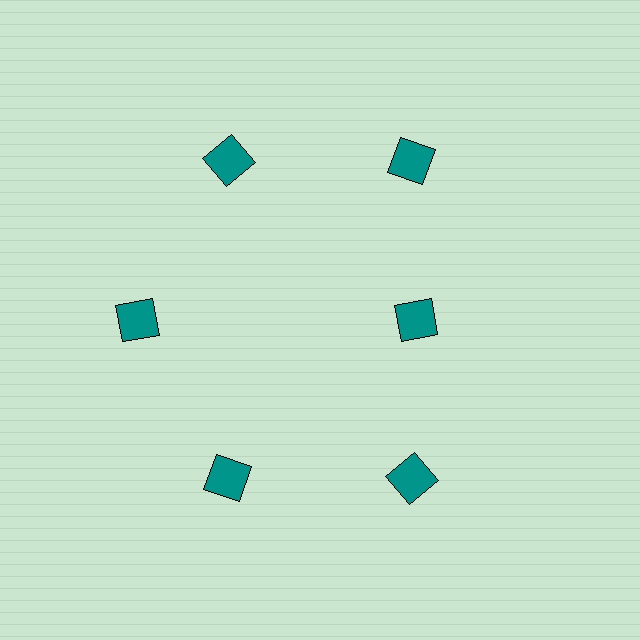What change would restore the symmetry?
The symmetry would be restored by moving it outward, back onto the ring so that all 6 squares sit at equal angles and equal distance from the center.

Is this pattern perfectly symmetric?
No. The 6 teal squares are arranged in a ring, but one element near the 3 o'clock position is pulled inward toward the center, breaking the 6-fold rotational symmetry.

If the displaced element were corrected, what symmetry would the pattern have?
It would have 6-fold rotational symmetry — the pattern would map onto itself every 60 degrees.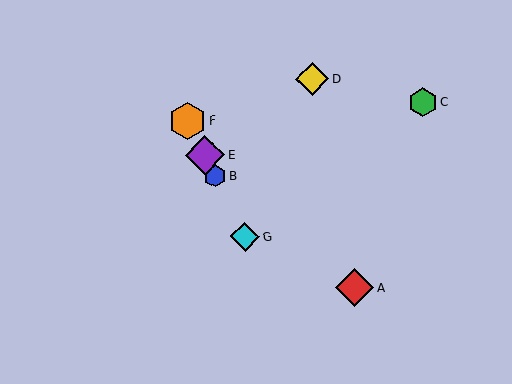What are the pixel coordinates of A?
Object A is at (355, 287).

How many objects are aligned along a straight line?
4 objects (B, E, F, G) are aligned along a straight line.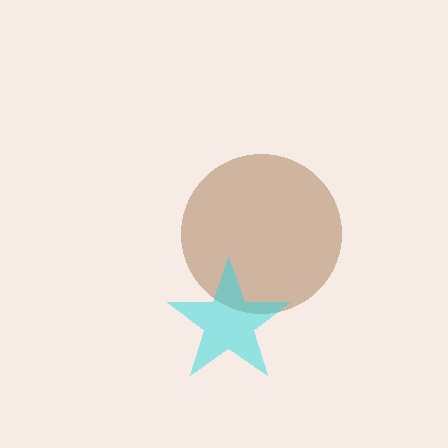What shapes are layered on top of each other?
The layered shapes are: a brown circle, a cyan star.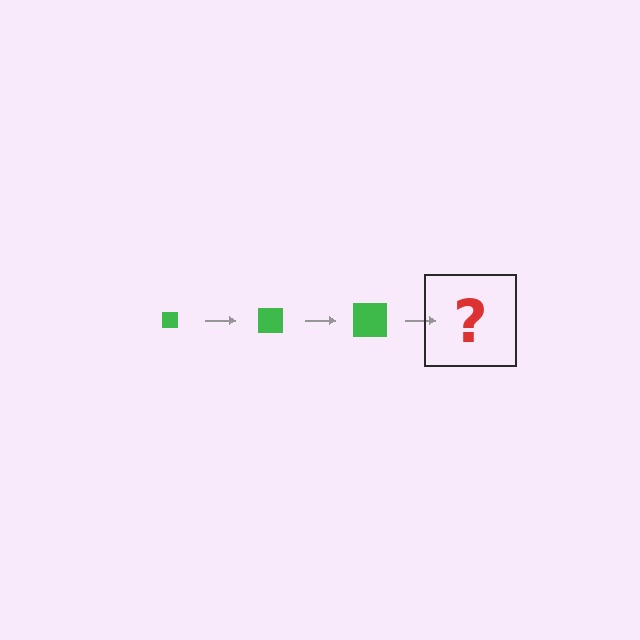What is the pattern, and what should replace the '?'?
The pattern is that the square gets progressively larger each step. The '?' should be a green square, larger than the previous one.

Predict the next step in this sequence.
The next step is a green square, larger than the previous one.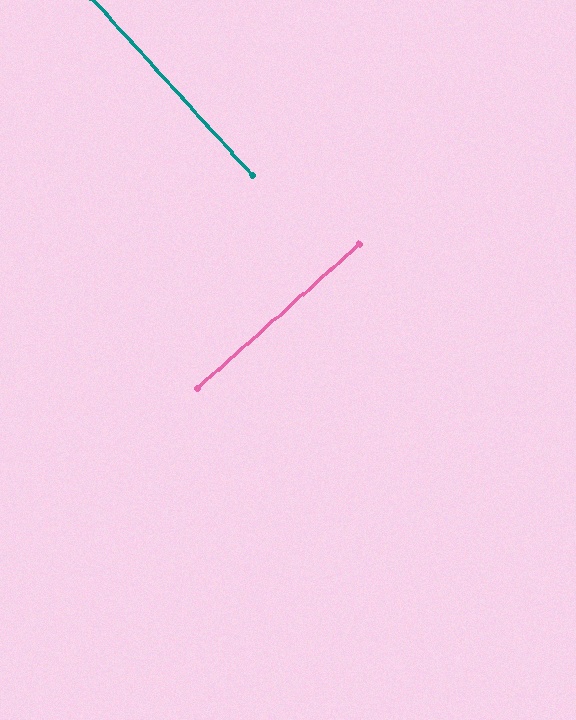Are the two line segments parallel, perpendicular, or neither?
Perpendicular — they meet at approximately 89°.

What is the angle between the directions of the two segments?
Approximately 89 degrees.